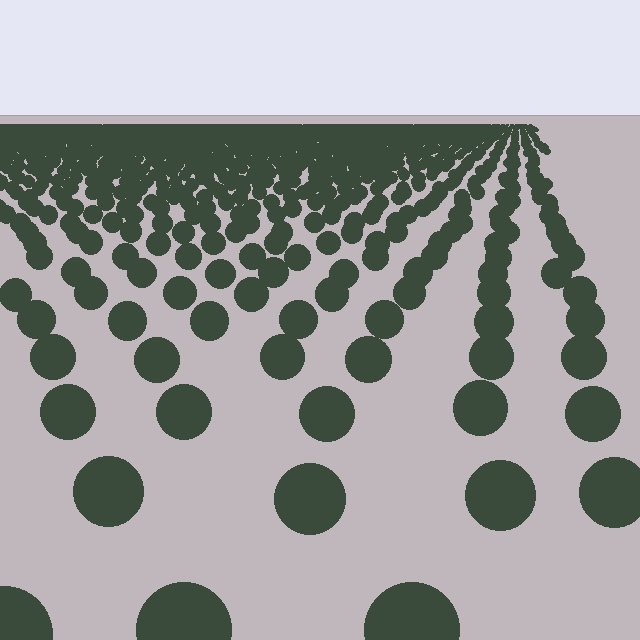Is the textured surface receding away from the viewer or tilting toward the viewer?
The surface is receding away from the viewer. Texture elements get smaller and denser toward the top.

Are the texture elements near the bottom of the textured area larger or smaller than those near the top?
Larger. Near the bottom, elements are closer to the viewer and appear at a bigger on-screen size.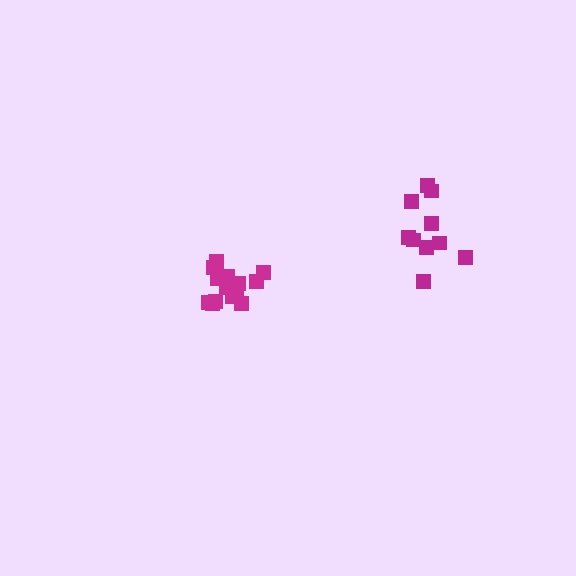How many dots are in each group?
Group 1: 10 dots, Group 2: 14 dots (24 total).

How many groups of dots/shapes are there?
There are 2 groups.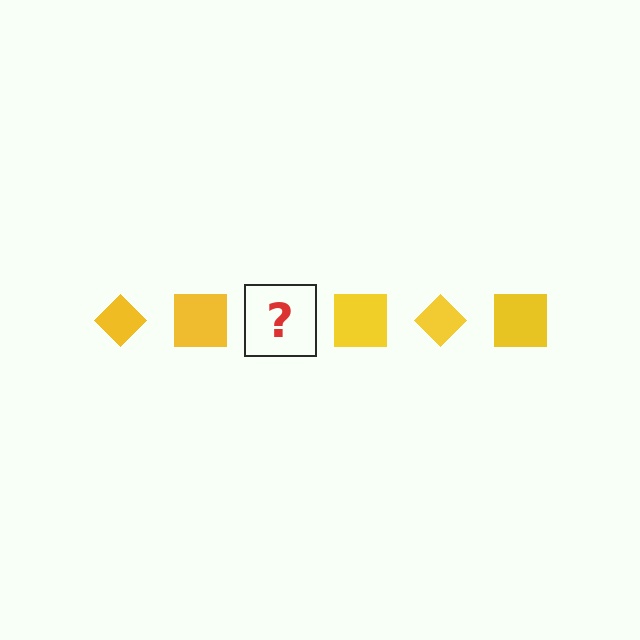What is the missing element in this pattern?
The missing element is a yellow diamond.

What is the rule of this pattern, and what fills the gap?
The rule is that the pattern cycles through diamond, square shapes in yellow. The gap should be filled with a yellow diamond.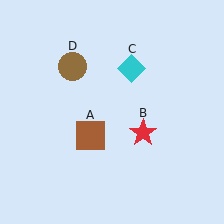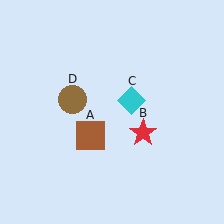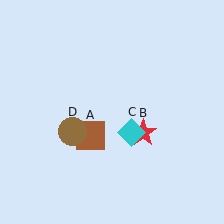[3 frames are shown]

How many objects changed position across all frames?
2 objects changed position: cyan diamond (object C), brown circle (object D).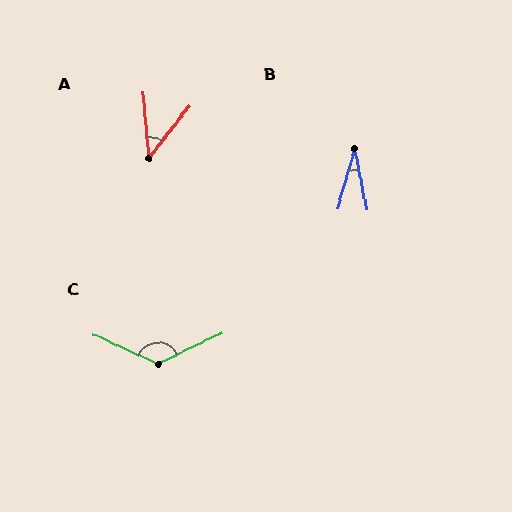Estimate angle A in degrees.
Approximately 43 degrees.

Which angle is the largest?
C, at approximately 129 degrees.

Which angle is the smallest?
B, at approximately 27 degrees.